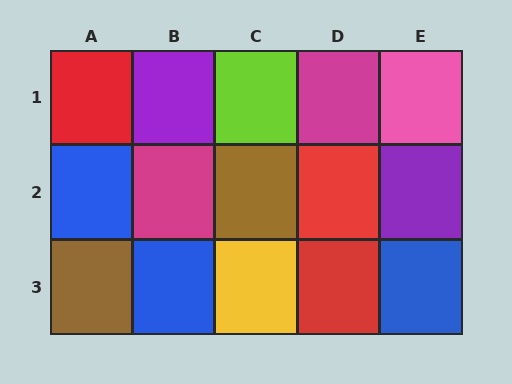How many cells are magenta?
2 cells are magenta.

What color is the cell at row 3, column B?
Blue.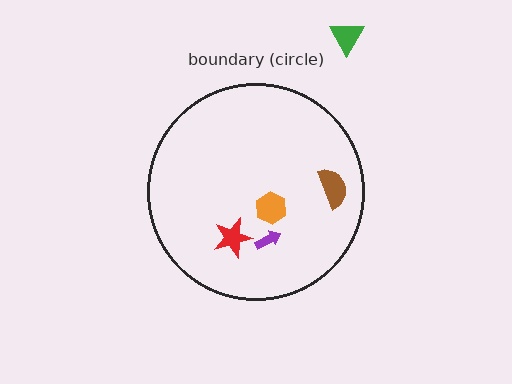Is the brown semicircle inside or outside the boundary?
Inside.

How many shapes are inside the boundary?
4 inside, 1 outside.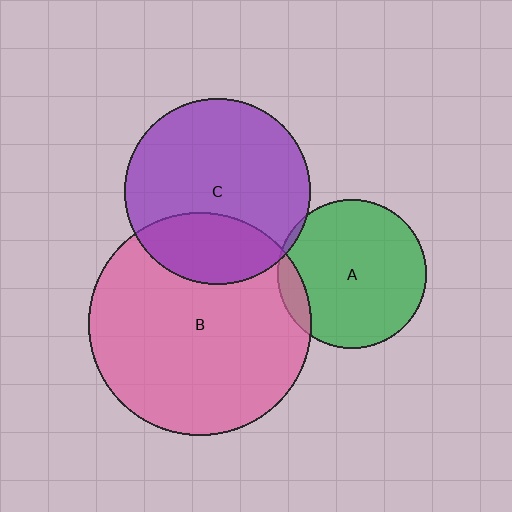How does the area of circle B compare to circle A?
Approximately 2.3 times.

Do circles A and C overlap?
Yes.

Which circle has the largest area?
Circle B (pink).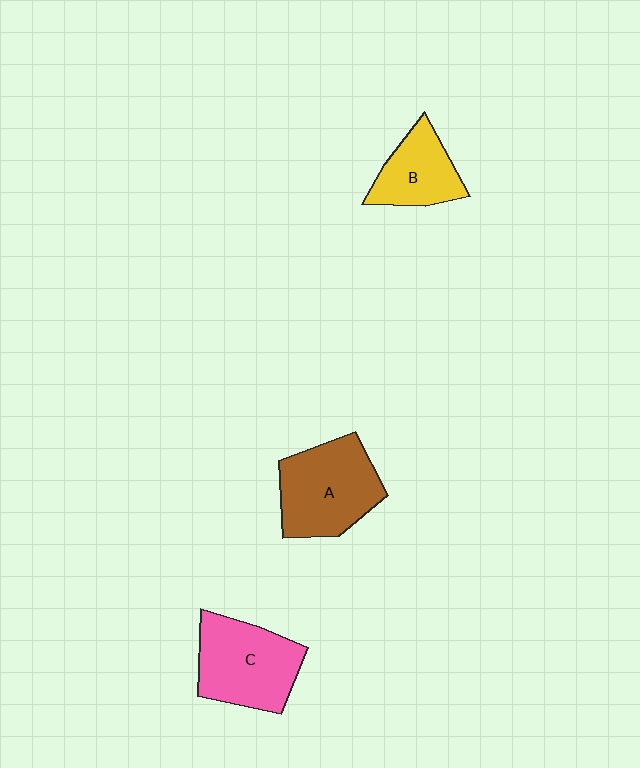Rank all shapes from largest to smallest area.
From largest to smallest: A (brown), C (pink), B (yellow).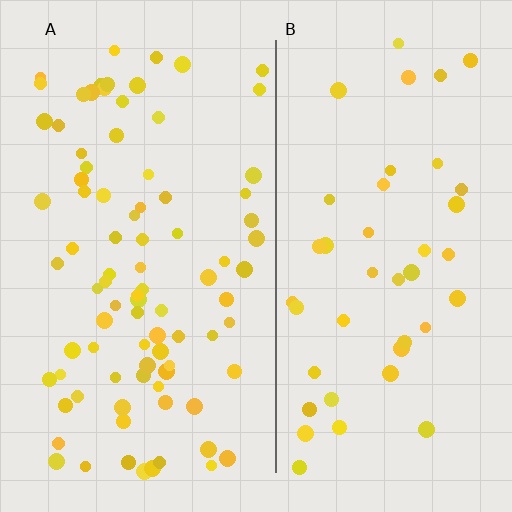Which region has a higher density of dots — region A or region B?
A (the left).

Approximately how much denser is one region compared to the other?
Approximately 2.1× — region A over region B.